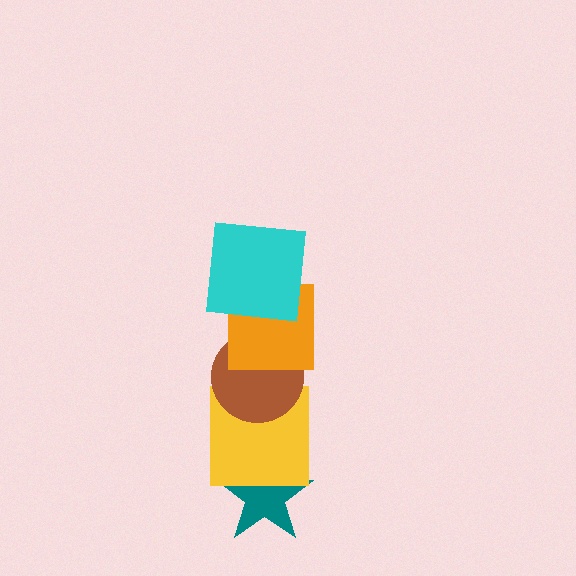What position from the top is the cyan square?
The cyan square is 1st from the top.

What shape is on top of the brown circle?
The orange square is on top of the brown circle.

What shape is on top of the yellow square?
The brown circle is on top of the yellow square.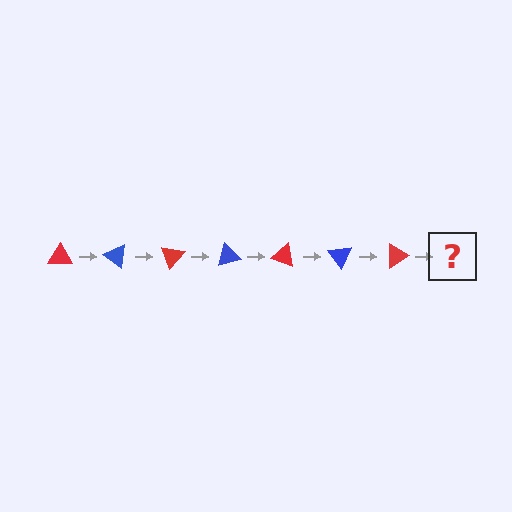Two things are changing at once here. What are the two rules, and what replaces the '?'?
The two rules are that it rotates 35 degrees each step and the color cycles through red and blue. The '?' should be a blue triangle, rotated 245 degrees from the start.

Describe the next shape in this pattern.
It should be a blue triangle, rotated 245 degrees from the start.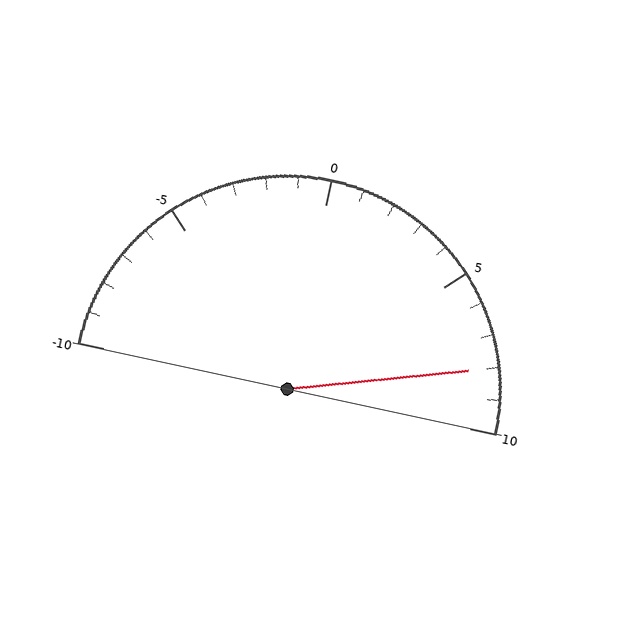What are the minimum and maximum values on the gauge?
The gauge ranges from -10 to 10.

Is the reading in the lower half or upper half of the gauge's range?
The reading is in the upper half of the range (-10 to 10).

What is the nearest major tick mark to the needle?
The nearest major tick mark is 10.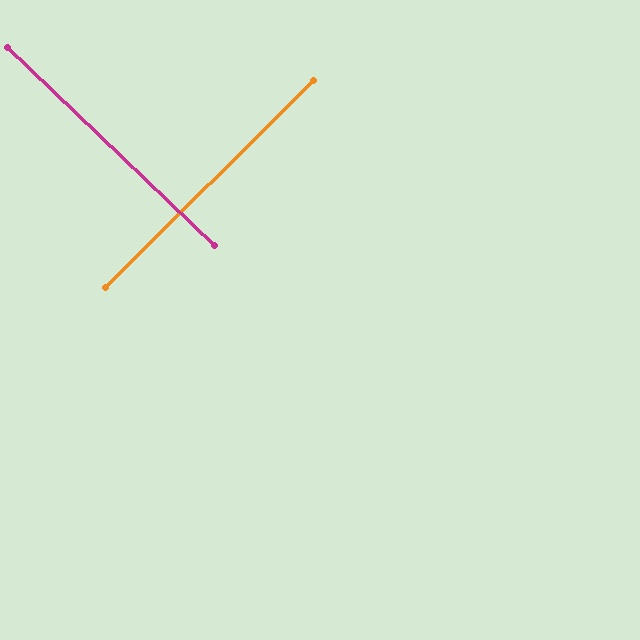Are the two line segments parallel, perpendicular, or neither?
Perpendicular — they meet at approximately 89°.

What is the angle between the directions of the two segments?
Approximately 89 degrees.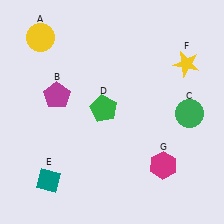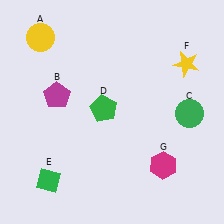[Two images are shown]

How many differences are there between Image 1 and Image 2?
There is 1 difference between the two images.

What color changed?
The diamond (E) changed from teal in Image 1 to green in Image 2.